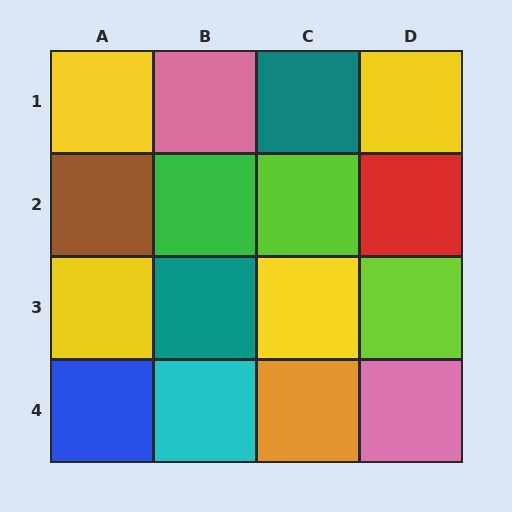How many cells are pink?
2 cells are pink.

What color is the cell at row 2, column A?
Brown.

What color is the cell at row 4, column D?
Pink.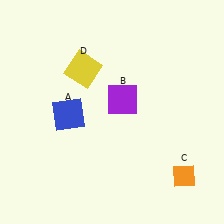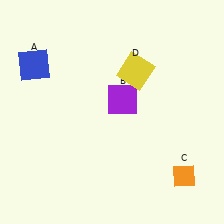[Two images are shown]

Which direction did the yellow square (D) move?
The yellow square (D) moved right.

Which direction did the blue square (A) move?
The blue square (A) moved up.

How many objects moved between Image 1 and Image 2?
2 objects moved between the two images.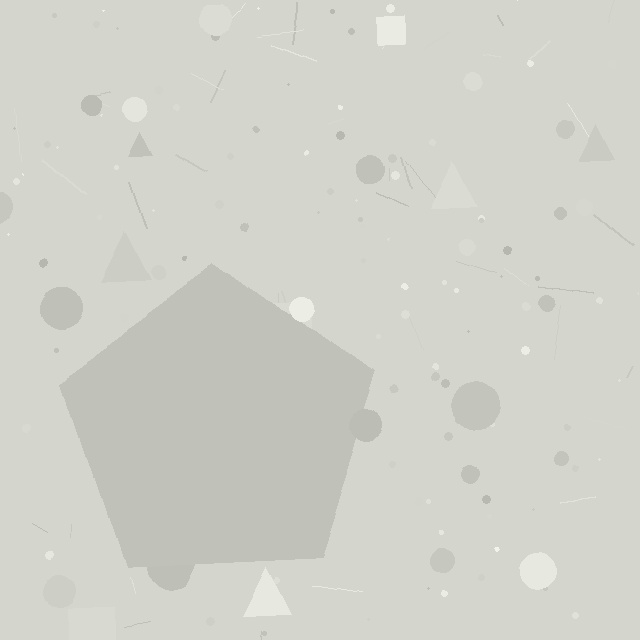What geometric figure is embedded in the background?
A pentagon is embedded in the background.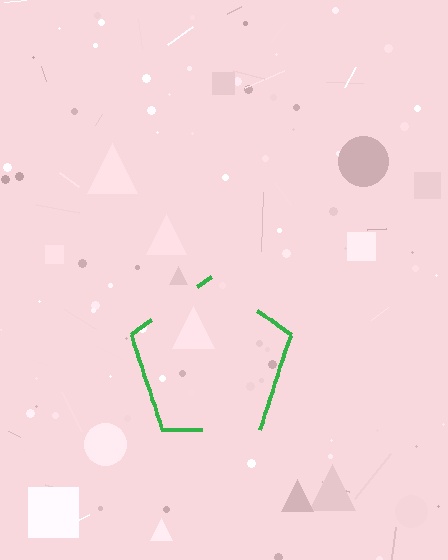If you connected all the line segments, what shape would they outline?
They would outline a pentagon.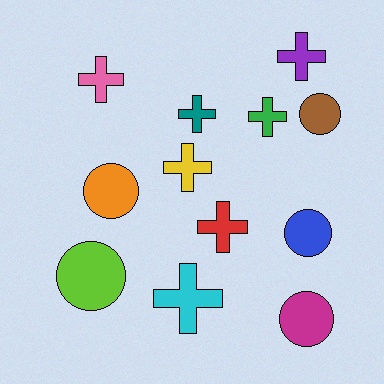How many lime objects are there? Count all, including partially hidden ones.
There is 1 lime object.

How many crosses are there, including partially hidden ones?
There are 7 crosses.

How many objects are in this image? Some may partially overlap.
There are 12 objects.